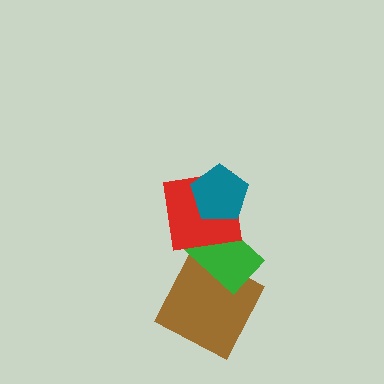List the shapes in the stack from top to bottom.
From top to bottom: the teal pentagon, the red square, the green rectangle, the brown square.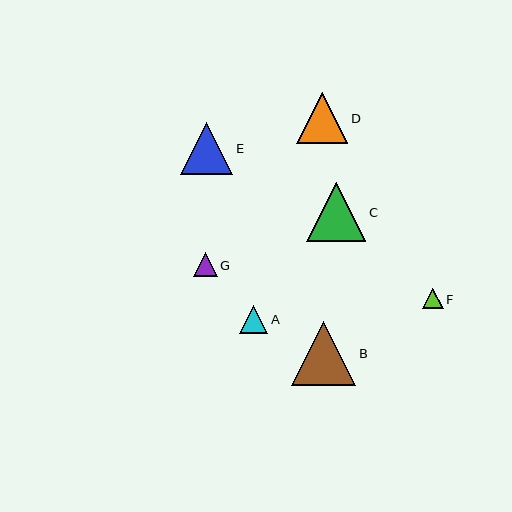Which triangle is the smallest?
Triangle F is the smallest with a size of approximately 20 pixels.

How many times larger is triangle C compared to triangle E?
Triangle C is approximately 1.1 times the size of triangle E.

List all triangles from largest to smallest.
From largest to smallest: B, C, E, D, A, G, F.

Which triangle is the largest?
Triangle B is the largest with a size of approximately 64 pixels.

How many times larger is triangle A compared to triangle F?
Triangle A is approximately 1.4 times the size of triangle F.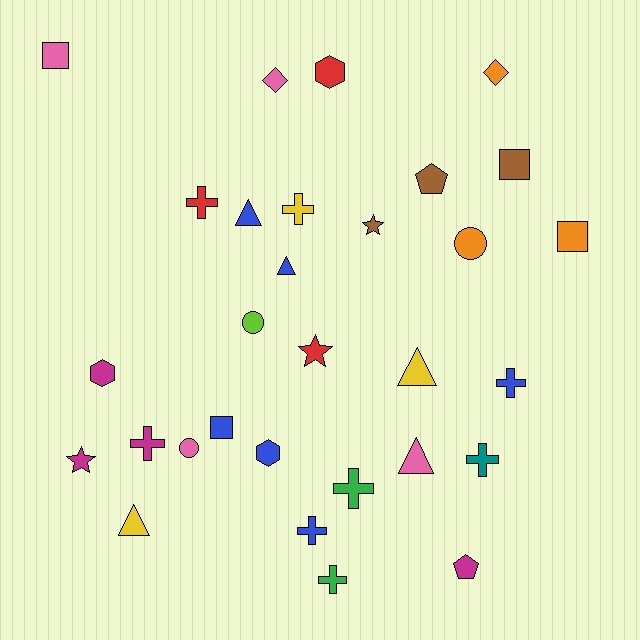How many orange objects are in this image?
There are 3 orange objects.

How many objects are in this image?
There are 30 objects.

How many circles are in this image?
There are 3 circles.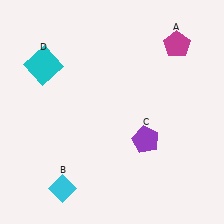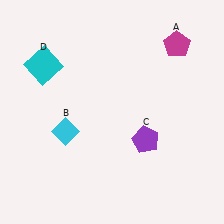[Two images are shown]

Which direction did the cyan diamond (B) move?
The cyan diamond (B) moved up.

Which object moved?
The cyan diamond (B) moved up.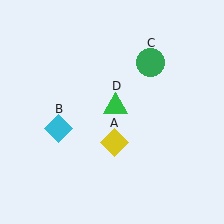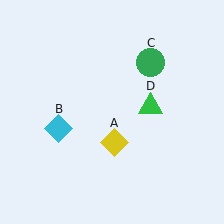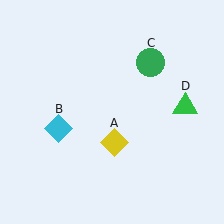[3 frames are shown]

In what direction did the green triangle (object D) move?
The green triangle (object D) moved right.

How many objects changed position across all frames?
1 object changed position: green triangle (object D).